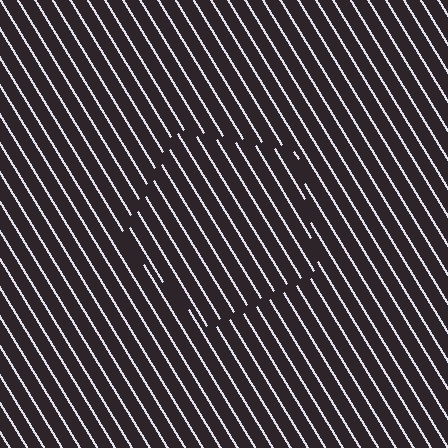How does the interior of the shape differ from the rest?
The interior of the shape contains the same grating, shifted by half a period — the contour is defined by the phase discontinuity where line-ends from the inner and outer gratings abut.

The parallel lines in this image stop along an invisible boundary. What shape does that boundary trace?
An illusory pentagon. The interior of the shape contains the same grating, shifted by half a period — the contour is defined by the phase discontinuity where line-ends from the inner and outer gratings abut.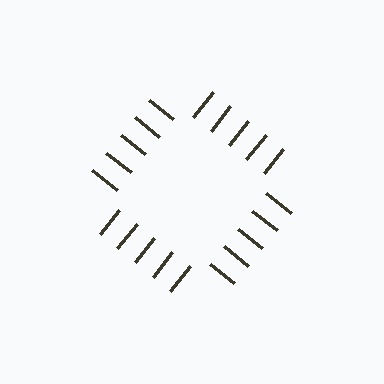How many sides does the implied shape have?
4 sides — the line-ends trace a square.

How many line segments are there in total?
20 — 5 along each of the 4 edges.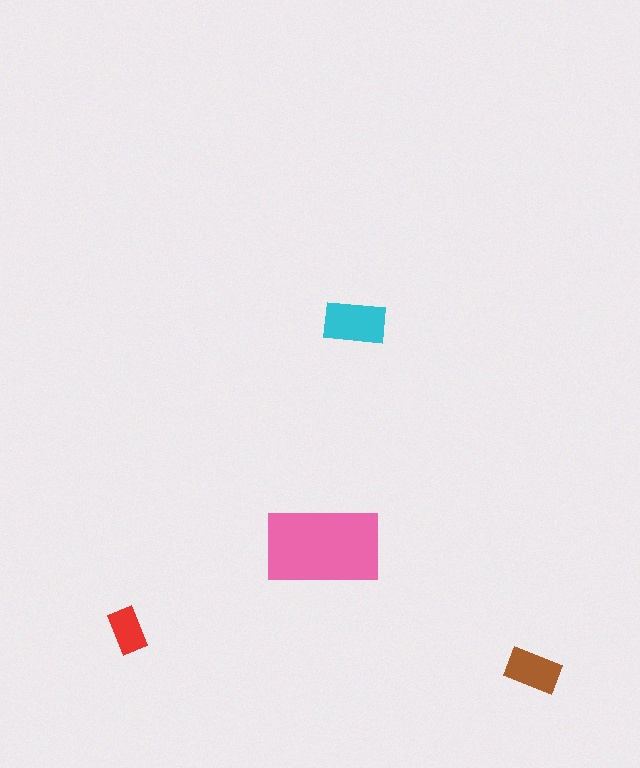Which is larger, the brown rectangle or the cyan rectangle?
The cyan one.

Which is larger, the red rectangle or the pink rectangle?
The pink one.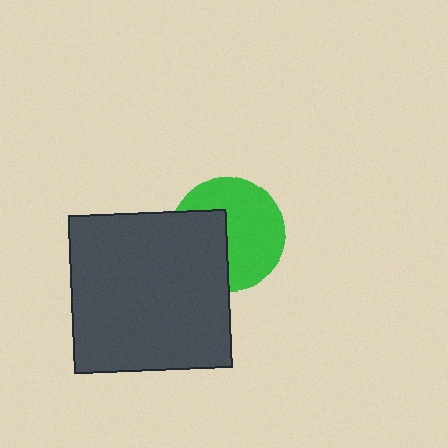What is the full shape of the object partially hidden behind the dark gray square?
The partially hidden object is a green circle.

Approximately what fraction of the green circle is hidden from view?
Roughly 38% of the green circle is hidden behind the dark gray square.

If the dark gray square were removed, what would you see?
You would see the complete green circle.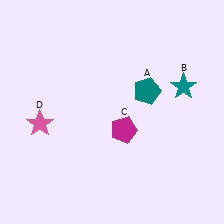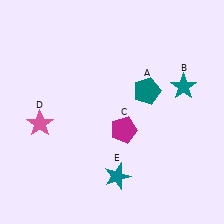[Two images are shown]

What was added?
A teal star (E) was added in Image 2.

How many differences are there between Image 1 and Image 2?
There is 1 difference between the two images.